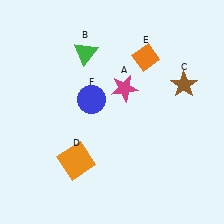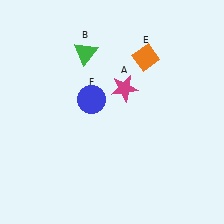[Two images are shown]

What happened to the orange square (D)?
The orange square (D) was removed in Image 2. It was in the bottom-left area of Image 1.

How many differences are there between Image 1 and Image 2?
There are 2 differences between the two images.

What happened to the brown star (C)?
The brown star (C) was removed in Image 2. It was in the top-right area of Image 1.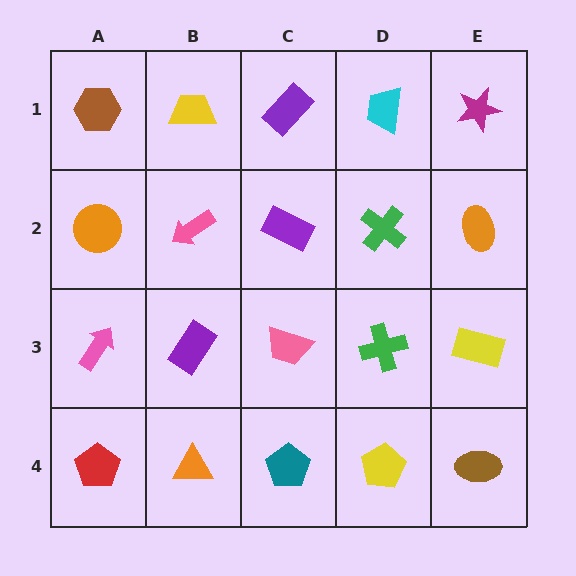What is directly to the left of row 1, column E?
A cyan trapezoid.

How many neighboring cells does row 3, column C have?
4.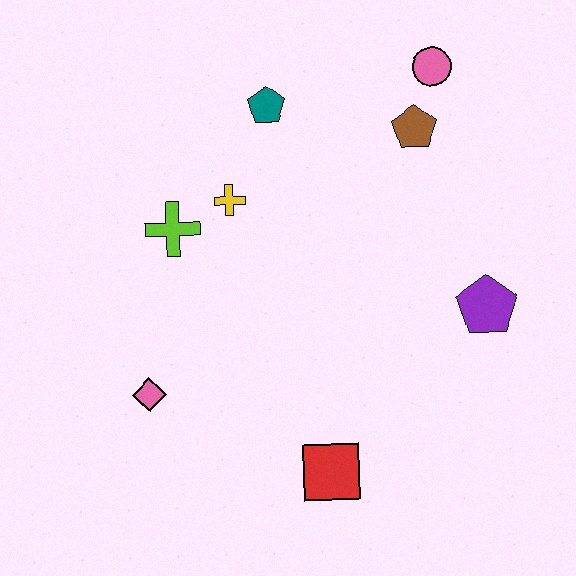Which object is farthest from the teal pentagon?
The red square is farthest from the teal pentagon.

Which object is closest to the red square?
The pink diamond is closest to the red square.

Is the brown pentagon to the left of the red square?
No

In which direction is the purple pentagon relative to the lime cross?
The purple pentagon is to the right of the lime cross.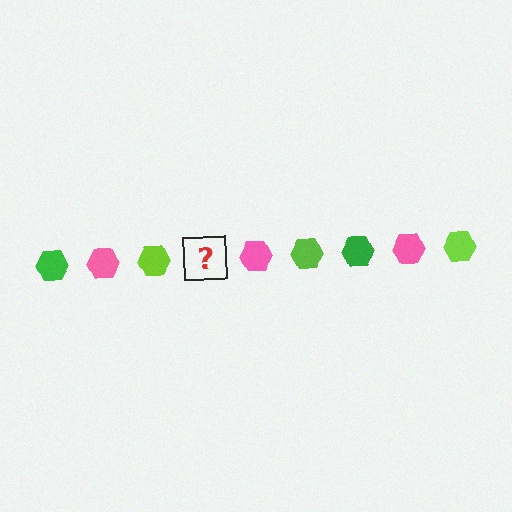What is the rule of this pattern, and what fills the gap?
The rule is that the pattern cycles through green, pink, lime hexagons. The gap should be filled with a green hexagon.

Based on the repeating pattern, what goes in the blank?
The blank should be a green hexagon.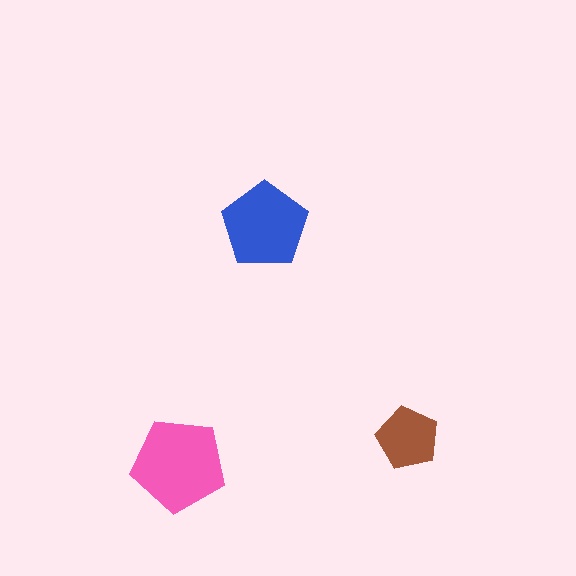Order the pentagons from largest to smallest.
the pink one, the blue one, the brown one.